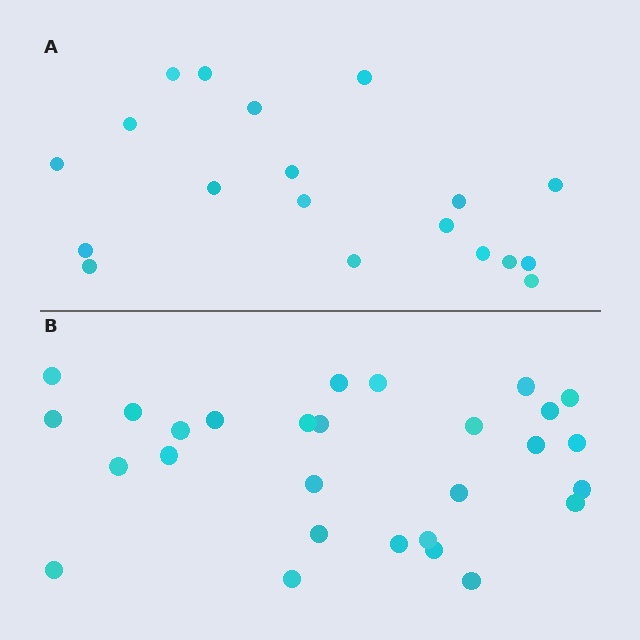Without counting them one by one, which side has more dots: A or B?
Region B (the bottom region) has more dots.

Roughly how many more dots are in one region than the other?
Region B has roughly 8 or so more dots than region A.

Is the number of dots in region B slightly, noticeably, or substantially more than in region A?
Region B has substantially more. The ratio is roughly 1.5 to 1.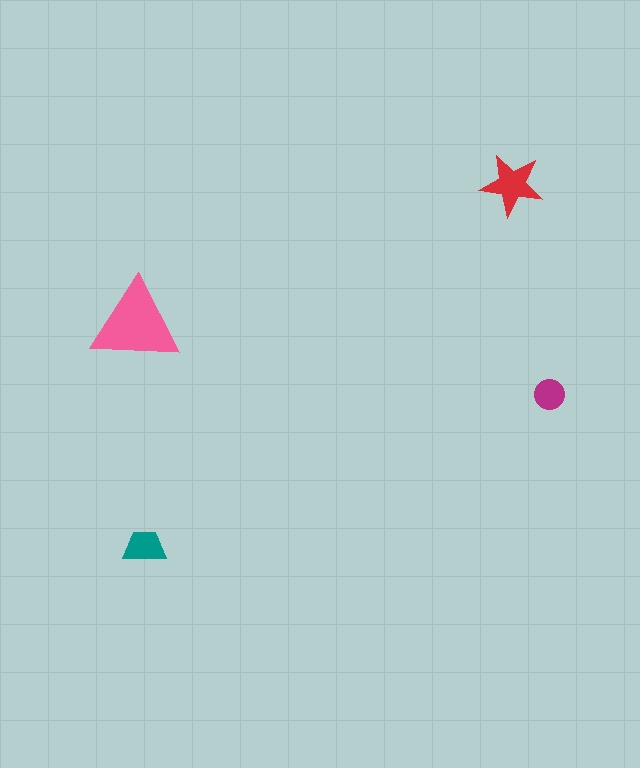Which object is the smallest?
The magenta circle.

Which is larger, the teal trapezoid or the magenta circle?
The teal trapezoid.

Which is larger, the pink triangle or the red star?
The pink triangle.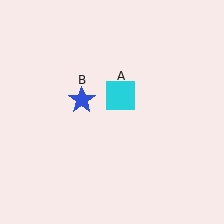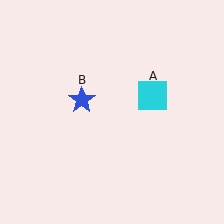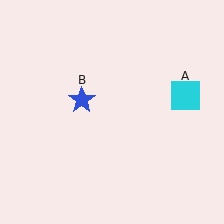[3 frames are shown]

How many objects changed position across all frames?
1 object changed position: cyan square (object A).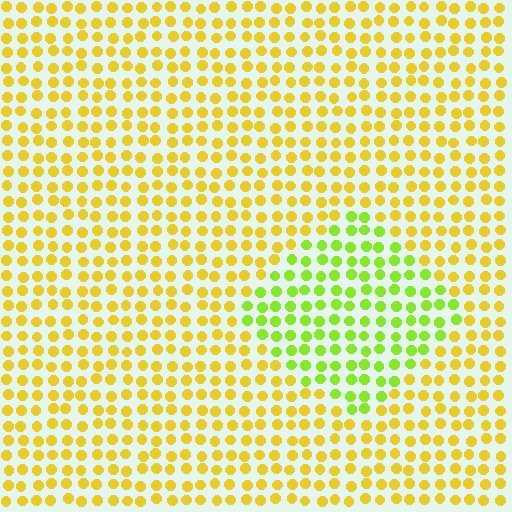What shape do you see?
I see a diamond.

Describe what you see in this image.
The image is filled with small yellow elements in a uniform arrangement. A diamond-shaped region is visible where the elements are tinted to a slightly different hue, forming a subtle color boundary.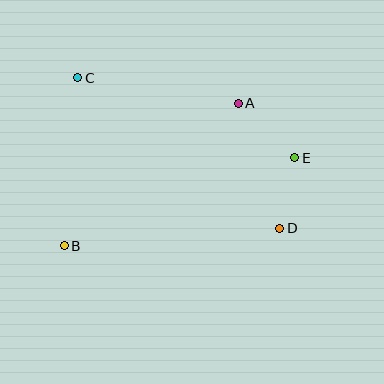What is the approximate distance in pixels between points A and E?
The distance between A and E is approximately 79 pixels.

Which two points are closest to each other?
Points D and E are closest to each other.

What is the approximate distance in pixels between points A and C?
The distance between A and C is approximately 162 pixels.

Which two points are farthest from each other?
Points C and D are farthest from each other.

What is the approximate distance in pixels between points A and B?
The distance between A and B is approximately 225 pixels.